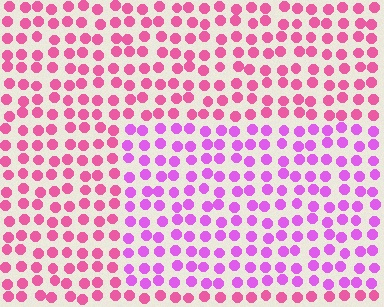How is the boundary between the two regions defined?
The boundary is defined purely by a slight shift in hue (about 35 degrees). Spacing, size, and orientation are identical on both sides.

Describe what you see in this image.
The image is filled with small pink elements in a uniform arrangement. A rectangle-shaped region is visible where the elements are tinted to a slightly different hue, forming a subtle color boundary.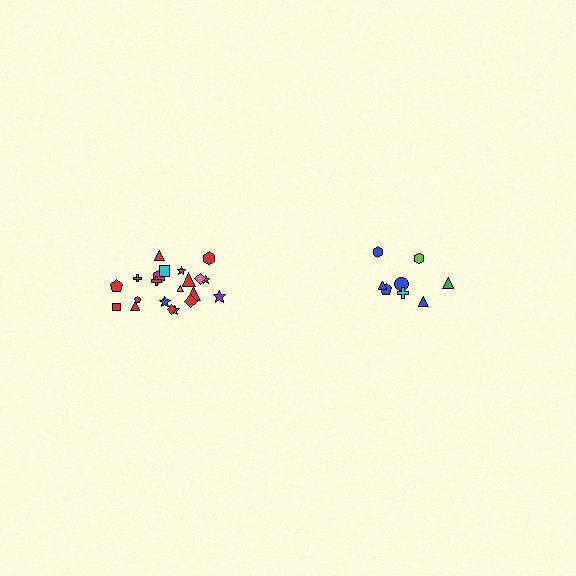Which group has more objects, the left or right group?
The left group.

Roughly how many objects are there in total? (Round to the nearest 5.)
Roughly 30 objects in total.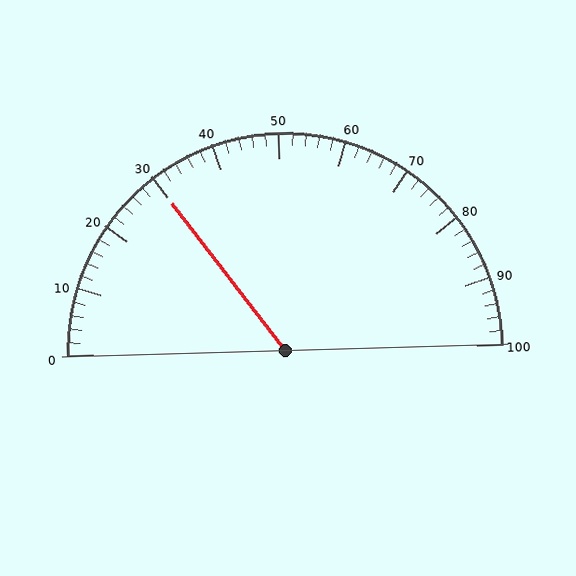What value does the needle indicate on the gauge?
The needle indicates approximately 30.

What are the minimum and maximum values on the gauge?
The gauge ranges from 0 to 100.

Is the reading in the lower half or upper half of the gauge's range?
The reading is in the lower half of the range (0 to 100).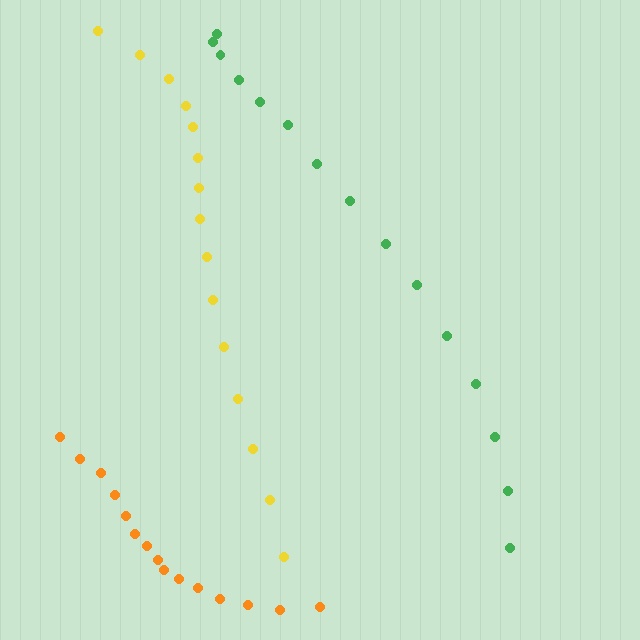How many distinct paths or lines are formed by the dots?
There are 3 distinct paths.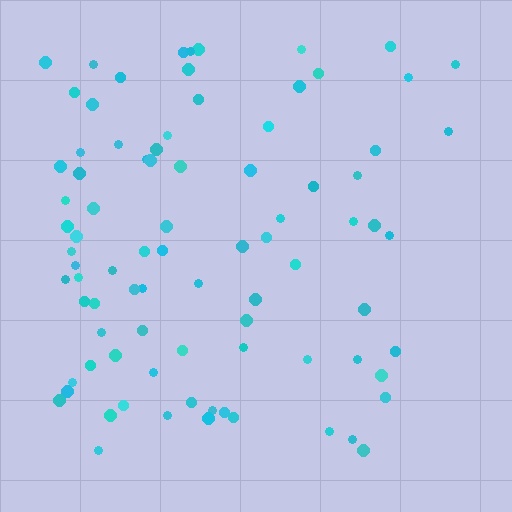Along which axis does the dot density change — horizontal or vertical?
Horizontal.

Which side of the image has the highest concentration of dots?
The left.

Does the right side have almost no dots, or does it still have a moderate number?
Still a moderate number, just noticeably fewer than the left.